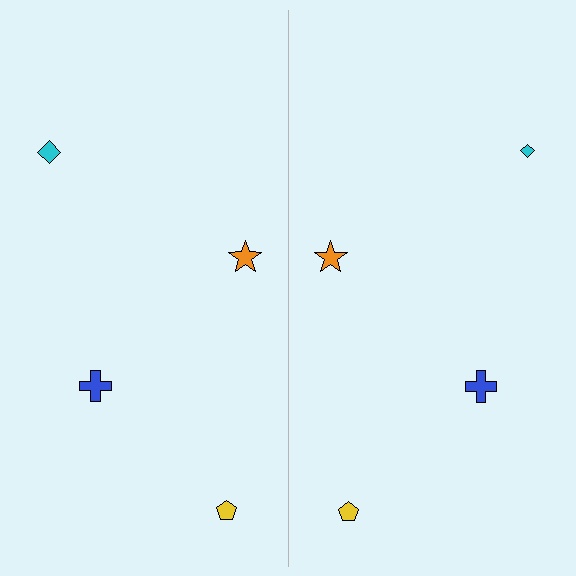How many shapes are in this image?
There are 8 shapes in this image.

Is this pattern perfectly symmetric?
No, the pattern is not perfectly symmetric. The cyan diamond on the right side has a different size than its mirror counterpart.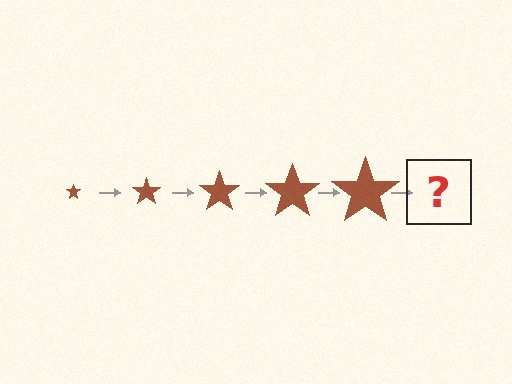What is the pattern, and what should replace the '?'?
The pattern is that the star gets progressively larger each step. The '?' should be a brown star, larger than the previous one.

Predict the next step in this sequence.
The next step is a brown star, larger than the previous one.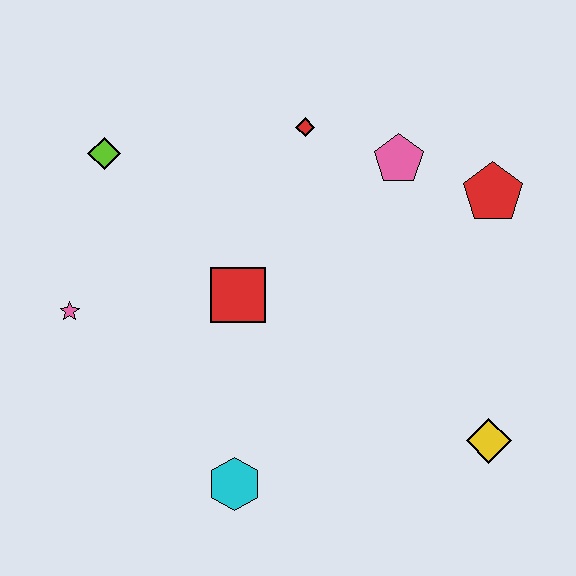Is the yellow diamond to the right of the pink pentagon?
Yes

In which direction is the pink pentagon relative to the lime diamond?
The pink pentagon is to the right of the lime diamond.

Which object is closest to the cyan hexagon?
The red square is closest to the cyan hexagon.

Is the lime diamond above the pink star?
Yes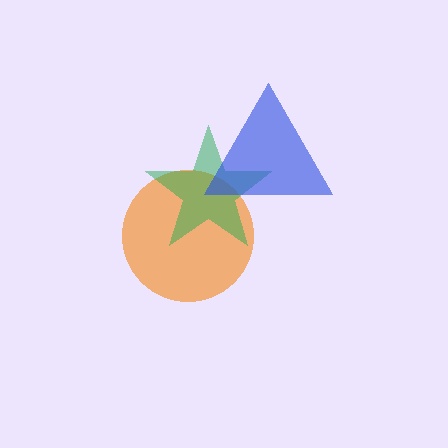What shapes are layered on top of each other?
The layered shapes are: an orange circle, a green star, a blue triangle.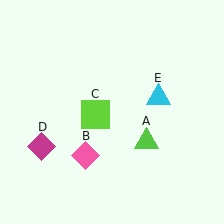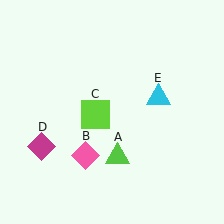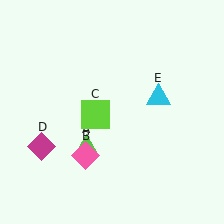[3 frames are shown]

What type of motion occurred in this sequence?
The lime triangle (object A) rotated clockwise around the center of the scene.